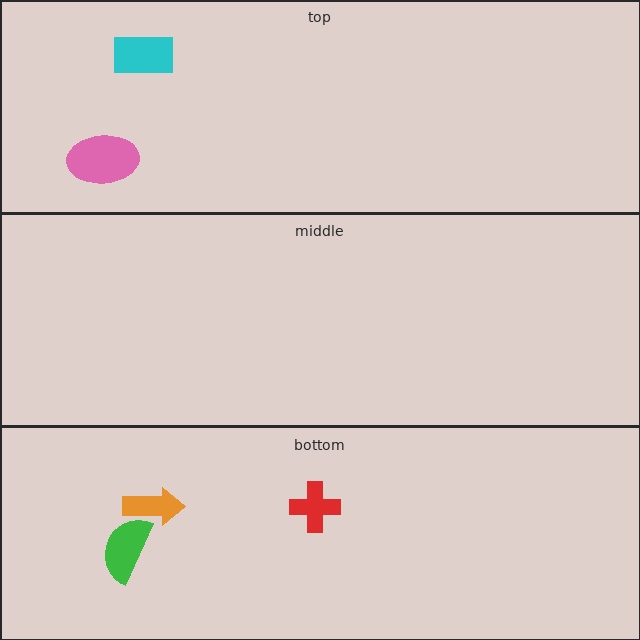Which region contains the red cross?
The bottom region.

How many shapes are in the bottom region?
3.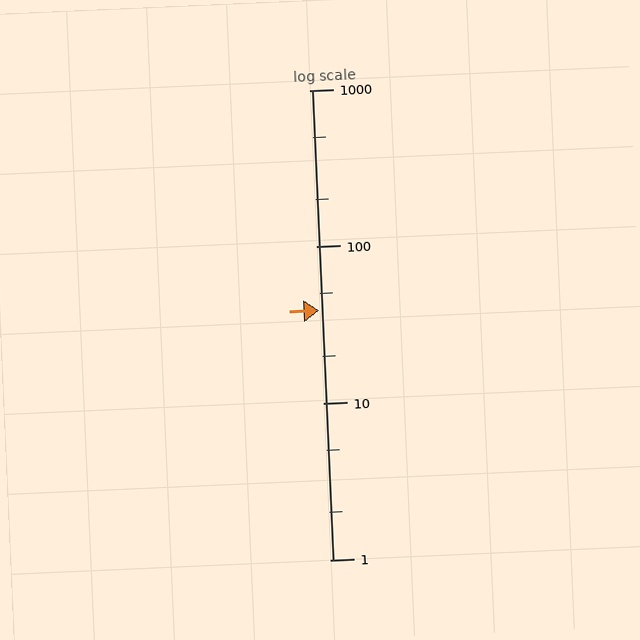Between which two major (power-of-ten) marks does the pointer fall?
The pointer is between 10 and 100.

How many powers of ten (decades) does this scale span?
The scale spans 3 decades, from 1 to 1000.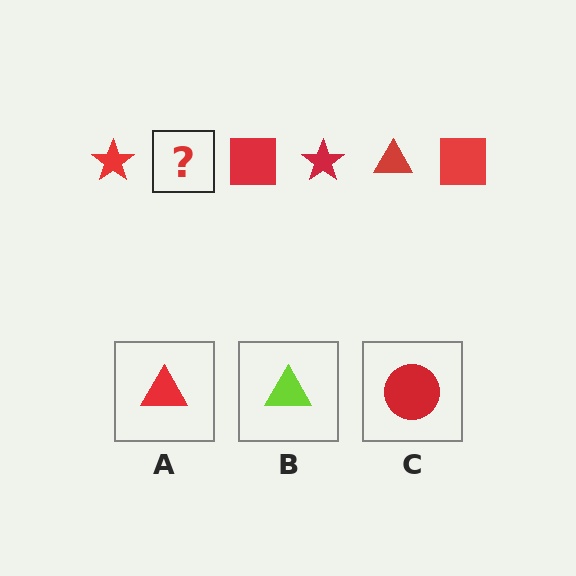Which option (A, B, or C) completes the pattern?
A.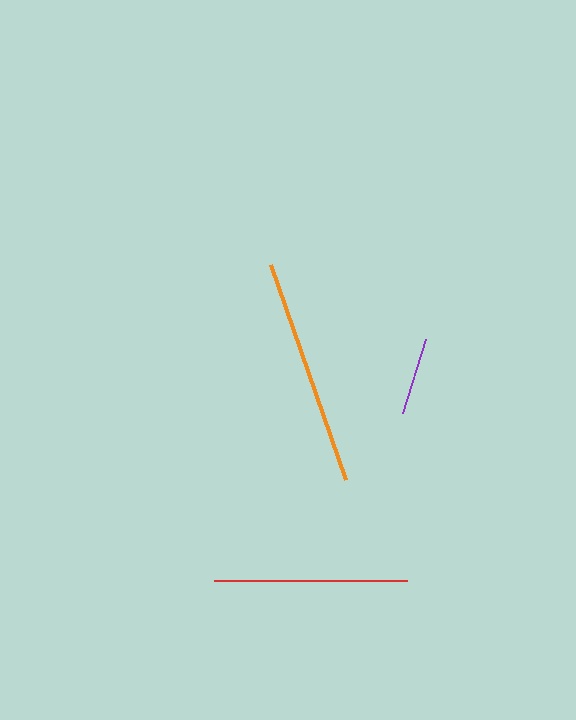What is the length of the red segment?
The red segment is approximately 193 pixels long.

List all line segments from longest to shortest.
From longest to shortest: orange, red, purple.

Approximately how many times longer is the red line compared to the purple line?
The red line is approximately 2.5 times the length of the purple line.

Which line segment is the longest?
The orange line is the longest at approximately 227 pixels.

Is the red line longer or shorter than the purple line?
The red line is longer than the purple line.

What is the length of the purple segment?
The purple segment is approximately 77 pixels long.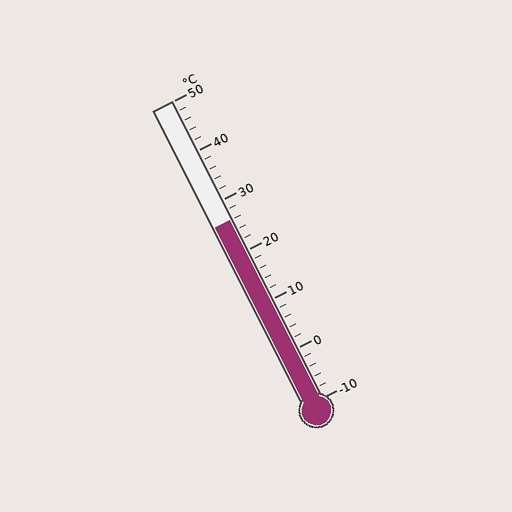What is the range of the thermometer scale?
The thermometer scale ranges from -10°C to 50°C.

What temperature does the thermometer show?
The thermometer shows approximately 26°C.